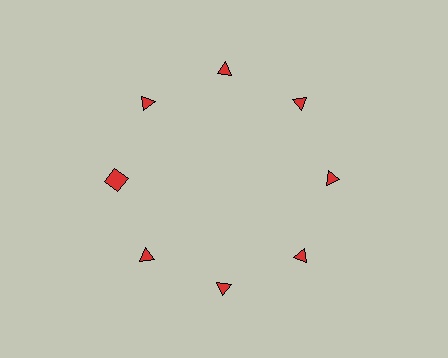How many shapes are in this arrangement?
There are 8 shapes arranged in a ring pattern.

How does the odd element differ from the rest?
It has a different shape: square instead of triangle.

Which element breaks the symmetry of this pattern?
The red square at roughly the 9 o'clock position breaks the symmetry. All other shapes are red triangles.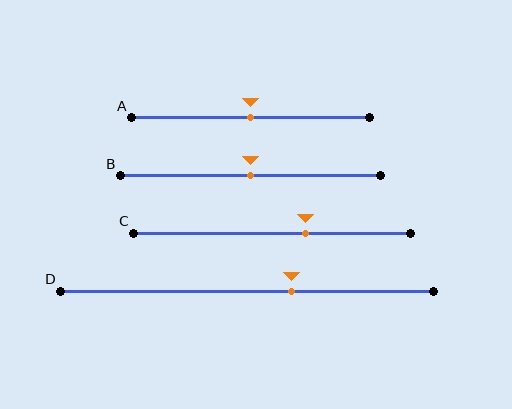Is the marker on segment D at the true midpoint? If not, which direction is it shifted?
No, the marker on segment D is shifted to the right by about 12% of the segment length.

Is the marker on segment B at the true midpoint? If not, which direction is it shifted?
Yes, the marker on segment B is at the true midpoint.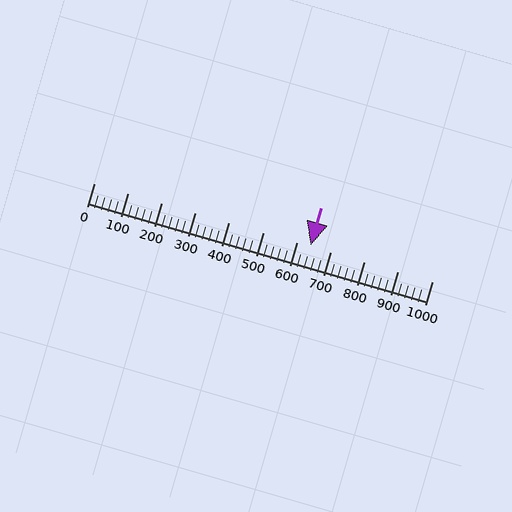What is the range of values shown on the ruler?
The ruler shows values from 0 to 1000.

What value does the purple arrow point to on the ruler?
The purple arrow points to approximately 640.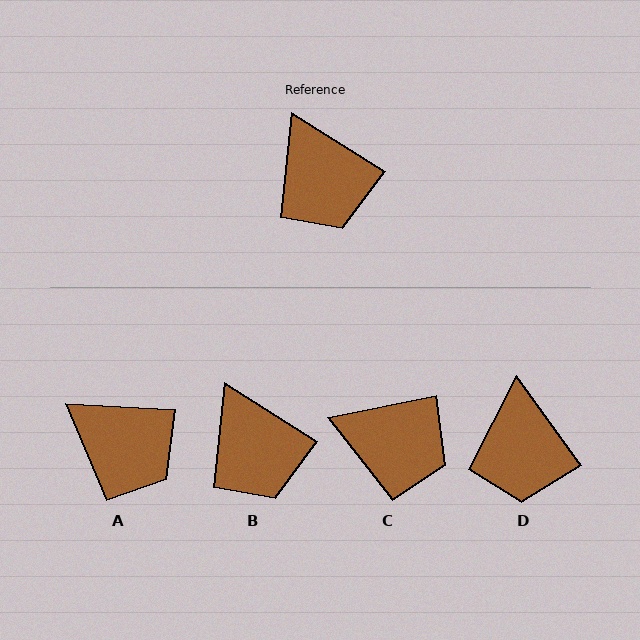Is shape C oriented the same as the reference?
No, it is off by about 44 degrees.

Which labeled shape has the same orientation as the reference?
B.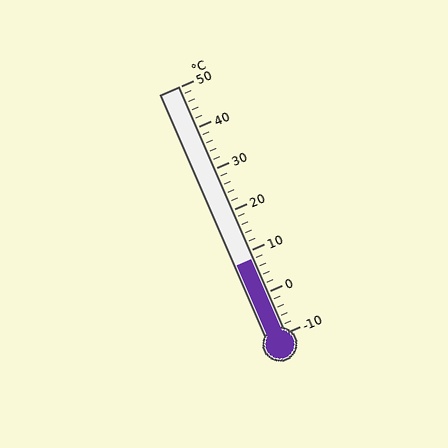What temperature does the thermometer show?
The thermometer shows approximately 8°C.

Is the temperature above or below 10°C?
The temperature is below 10°C.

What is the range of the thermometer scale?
The thermometer scale ranges from -10°C to 50°C.